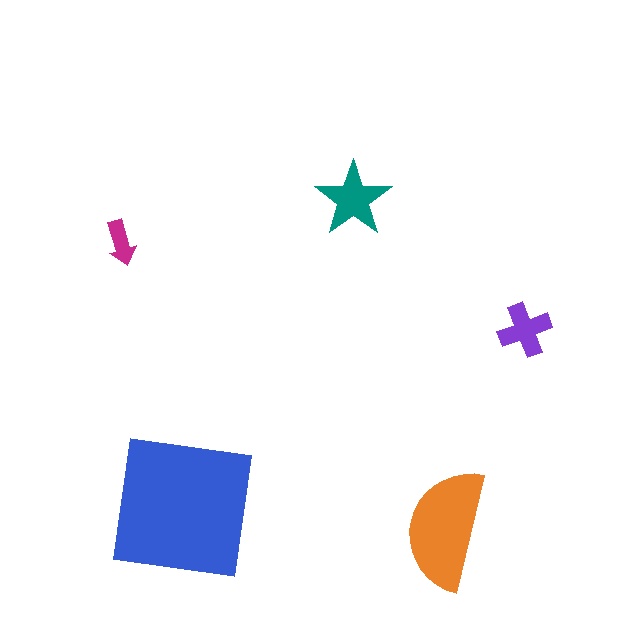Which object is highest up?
The teal star is topmost.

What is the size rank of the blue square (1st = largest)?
1st.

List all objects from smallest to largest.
The magenta arrow, the purple cross, the teal star, the orange semicircle, the blue square.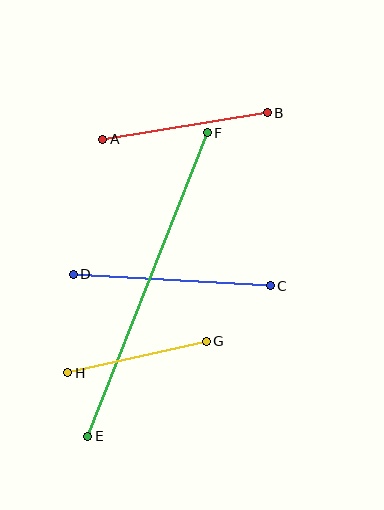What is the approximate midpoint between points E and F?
The midpoint is at approximately (147, 284) pixels.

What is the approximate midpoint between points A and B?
The midpoint is at approximately (185, 126) pixels.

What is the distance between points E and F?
The distance is approximately 326 pixels.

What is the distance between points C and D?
The distance is approximately 197 pixels.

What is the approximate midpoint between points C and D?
The midpoint is at approximately (172, 280) pixels.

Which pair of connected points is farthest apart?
Points E and F are farthest apart.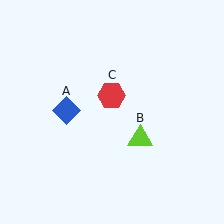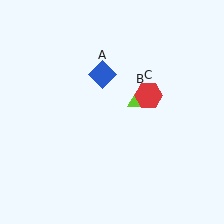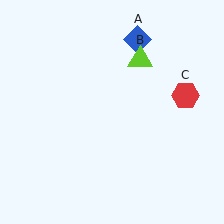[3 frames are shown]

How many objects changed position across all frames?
3 objects changed position: blue diamond (object A), lime triangle (object B), red hexagon (object C).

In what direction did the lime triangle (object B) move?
The lime triangle (object B) moved up.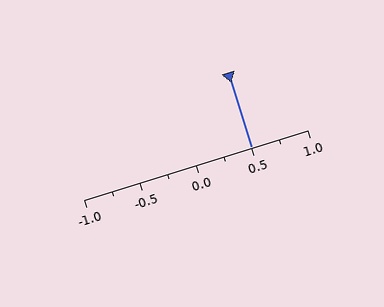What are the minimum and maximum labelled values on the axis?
The axis runs from -1.0 to 1.0.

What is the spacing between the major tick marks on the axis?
The major ticks are spaced 0.5 apart.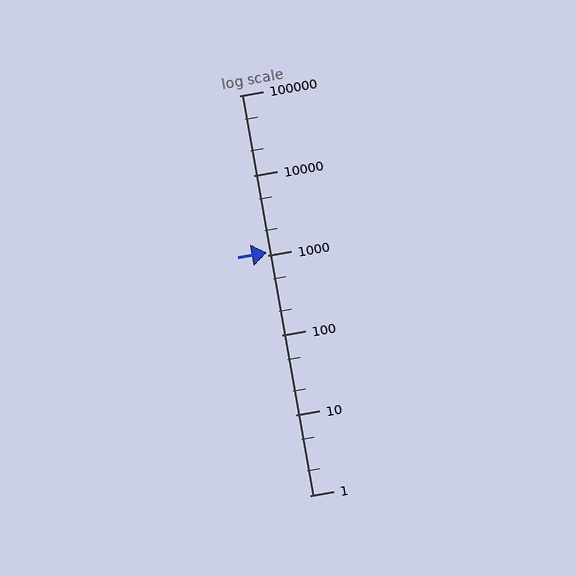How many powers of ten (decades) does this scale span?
The scale spans 5 decades, from 1 to 100000.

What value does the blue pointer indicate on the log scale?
The pointer indicates approximately 1100.